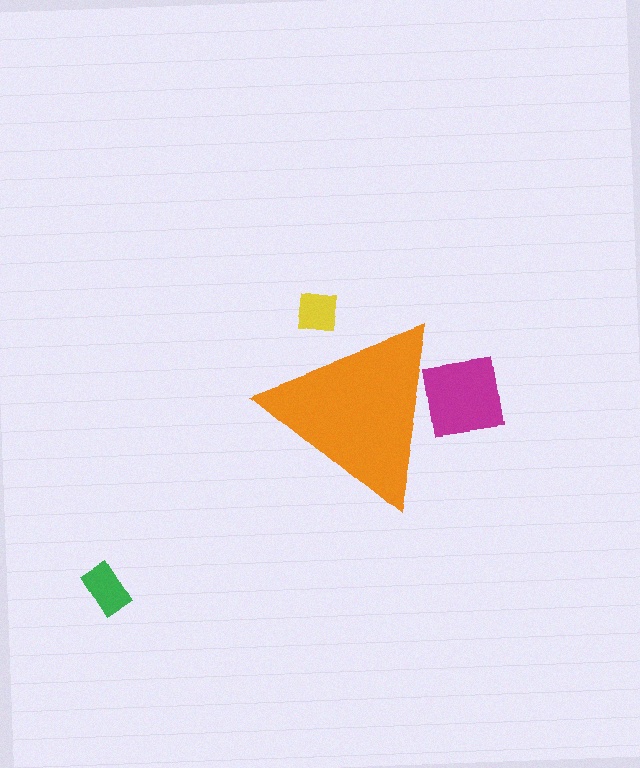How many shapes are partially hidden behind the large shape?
2 shapes are partially hidden.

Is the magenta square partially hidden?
Yes, the magenta square is partially hidden behind the orange triangle.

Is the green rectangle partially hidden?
No, the green rectangle is fully visible.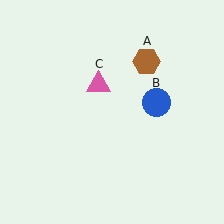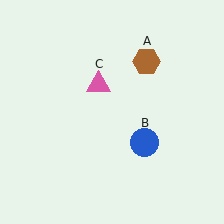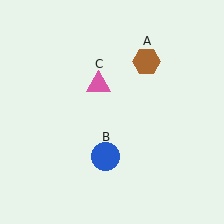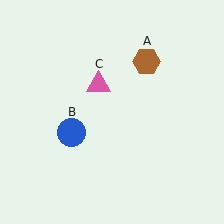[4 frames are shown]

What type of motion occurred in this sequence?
The blue circle (object B) rotated clockwise around the center of the scene.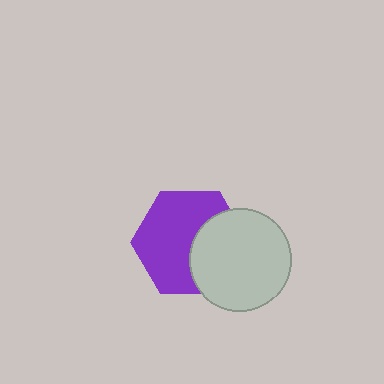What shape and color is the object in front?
The object in front is a light gray circle.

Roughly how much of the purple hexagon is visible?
About half of it is visible (roughly 63%).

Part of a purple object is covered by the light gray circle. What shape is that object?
It is a hexagon.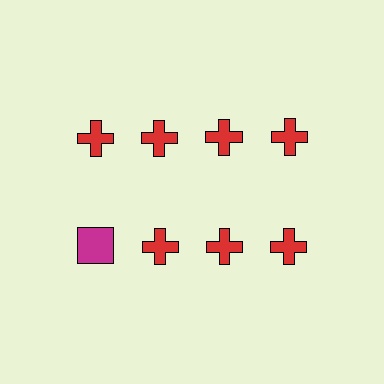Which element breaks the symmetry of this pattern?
The magenta square in the second row, leftmost column breaks the symmetry. All other shapes are red crosses.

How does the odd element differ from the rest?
It differs in both color (magenta instead of red) and shape (square instead of cross).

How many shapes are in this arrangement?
There are 8 shapes arranged in a grid pattern.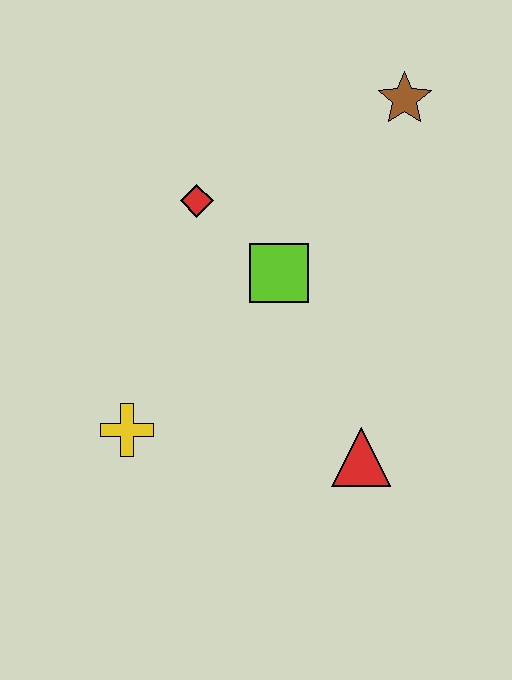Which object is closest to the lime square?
The red diamond is closest to the lime square.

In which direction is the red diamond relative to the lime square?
The red diamond is to the left of the lime square.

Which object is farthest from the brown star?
The yellow cross is farthest from the brown star.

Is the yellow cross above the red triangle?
Yes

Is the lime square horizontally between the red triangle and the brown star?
No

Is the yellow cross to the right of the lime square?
No